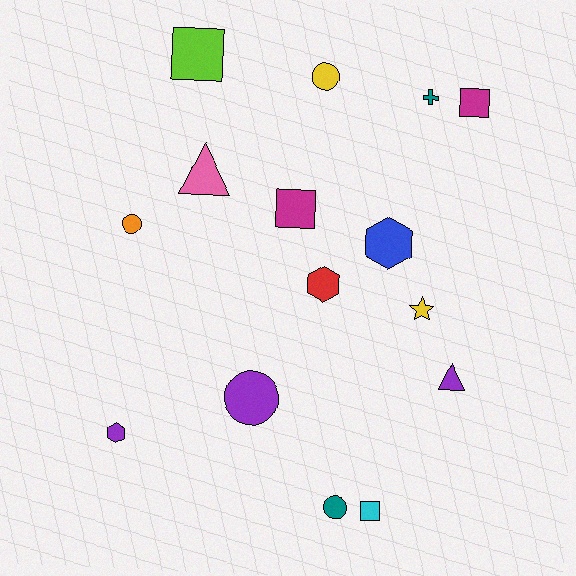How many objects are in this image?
There are 15 objects.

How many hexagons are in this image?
There are 3 hexagons.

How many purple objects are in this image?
There are 3 purple objects.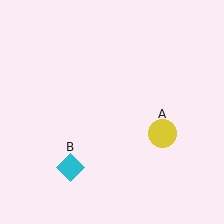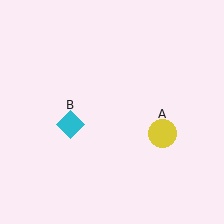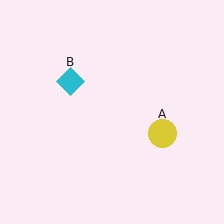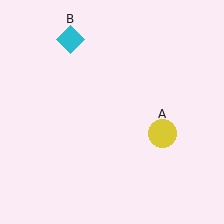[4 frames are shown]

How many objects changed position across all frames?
1 object changed position: cyan diamond (object B).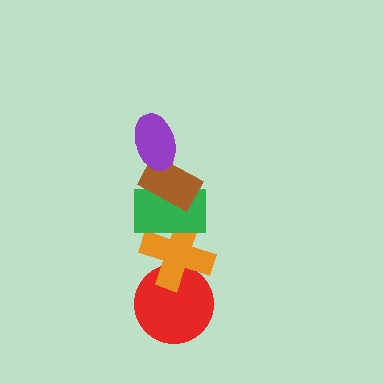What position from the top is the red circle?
The red circle is 5th from the top.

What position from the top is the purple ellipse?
The purple ellipse is 1st from the top.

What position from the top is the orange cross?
The orange cross is 4th from the top.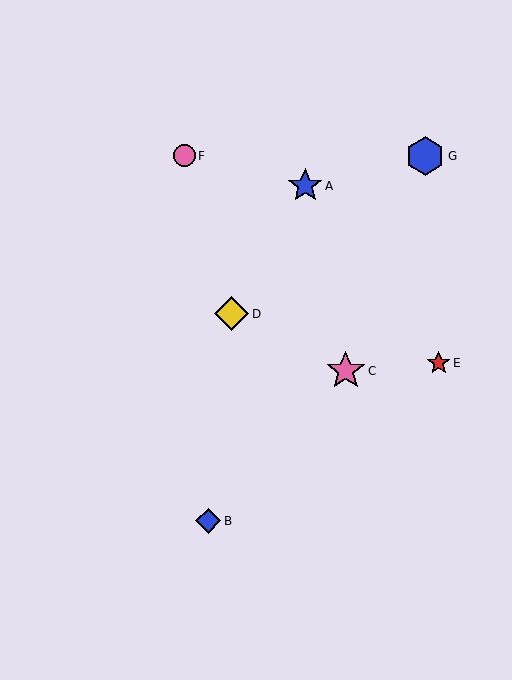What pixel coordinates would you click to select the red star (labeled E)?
Click at (439, 363) to select the red star E.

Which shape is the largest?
The pink star (labeled C) is the largest.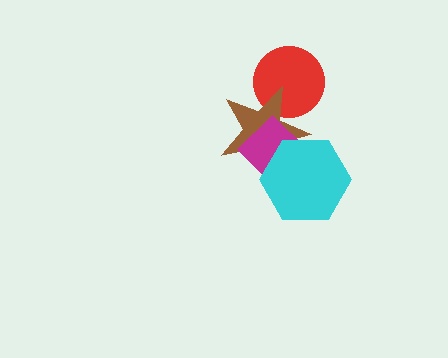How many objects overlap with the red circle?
1 object overlaps with the red circle.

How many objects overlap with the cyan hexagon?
2 objects overlap with the cyan hexagon.